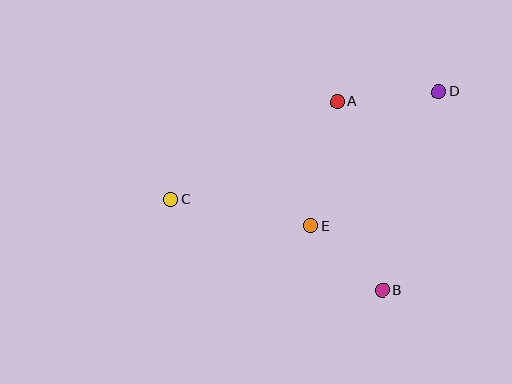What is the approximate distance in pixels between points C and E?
The distance between C and E is approximately 142 pixels.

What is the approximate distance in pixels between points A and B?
The distance between A and B is approximately 194 pixels.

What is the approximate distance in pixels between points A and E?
The distance between A and E is approximately 127 pixels.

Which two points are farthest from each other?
Points C and D are farthest from each other.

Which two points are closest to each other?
Points B and E are closest to each other.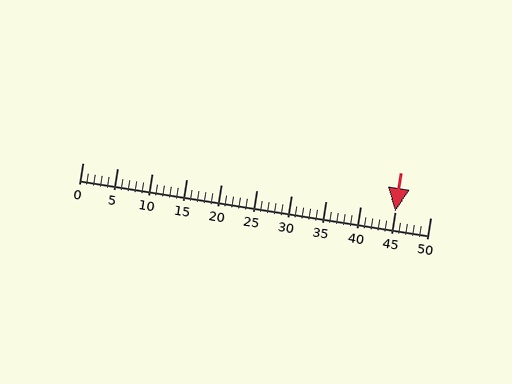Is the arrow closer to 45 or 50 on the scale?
The arrow is closer to 45.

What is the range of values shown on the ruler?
The ruler shows values from 0 to 50.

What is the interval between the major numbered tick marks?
The major tick marks are spaced 5 units apart.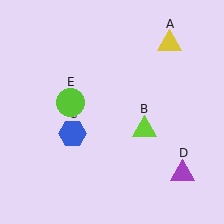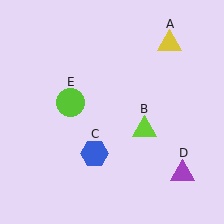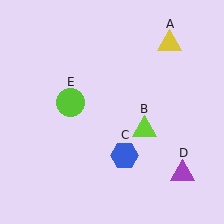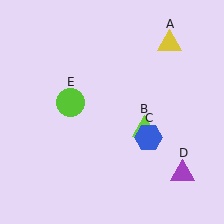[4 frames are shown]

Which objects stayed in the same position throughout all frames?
Yellow triangle (object A) and lime triangle (object B) and purple triangle (object D) and lime circle (object E) remained stationary.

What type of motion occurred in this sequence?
The blue hexagon (object C) rotated counterclockwise around the center of the scene.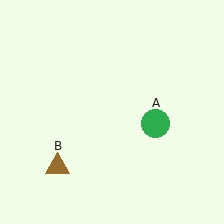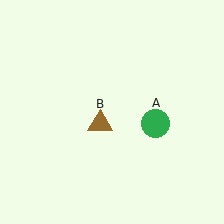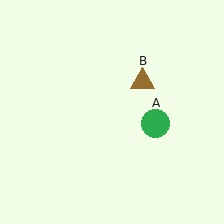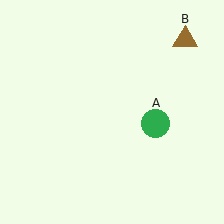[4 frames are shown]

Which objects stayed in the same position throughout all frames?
Green circle (object A) remained stationary.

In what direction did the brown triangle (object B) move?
The brown triangle (object B) moved up and to the right.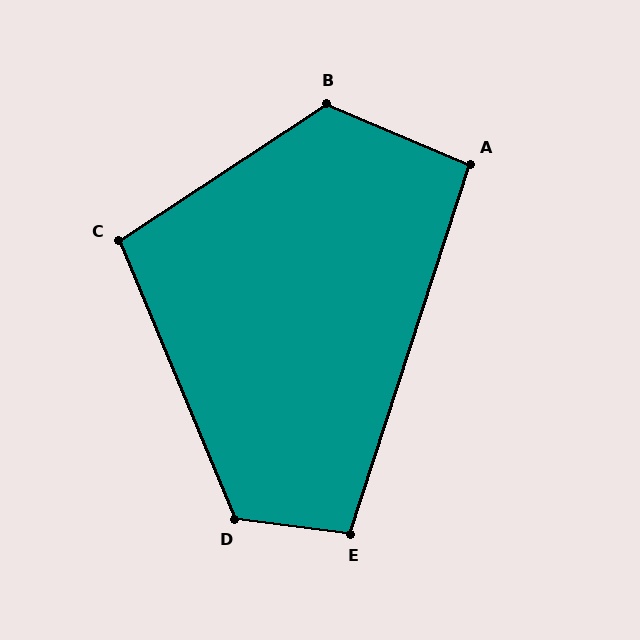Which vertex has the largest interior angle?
B, at approximately 124 degrees.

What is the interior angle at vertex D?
Approximately 120 degrees (obtuse).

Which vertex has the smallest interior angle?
A, at approximately 95 degrees.